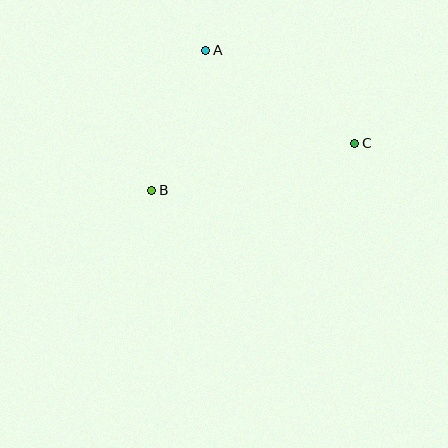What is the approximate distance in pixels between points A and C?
The distance between A and C is approximately 176 pixels.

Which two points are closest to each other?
Points A and B are closest to each other.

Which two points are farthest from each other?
Points B and C are farthest from each other.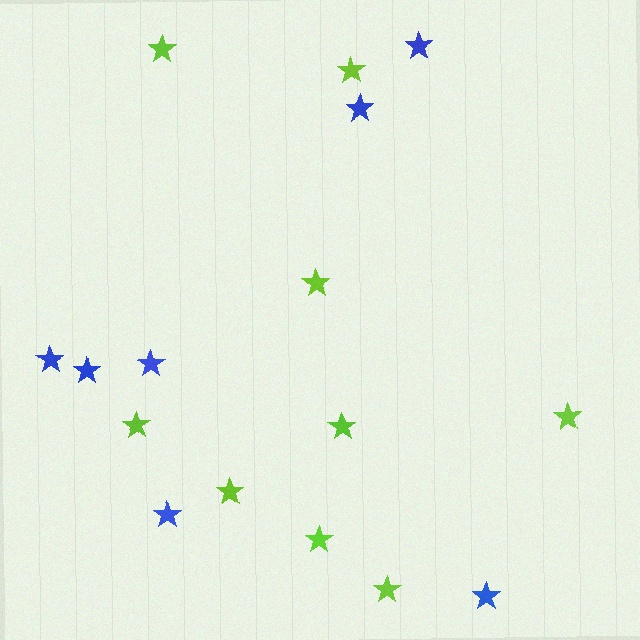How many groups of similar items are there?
There are 2 groups: one group of lime stars (9) and one group of blue stars (7).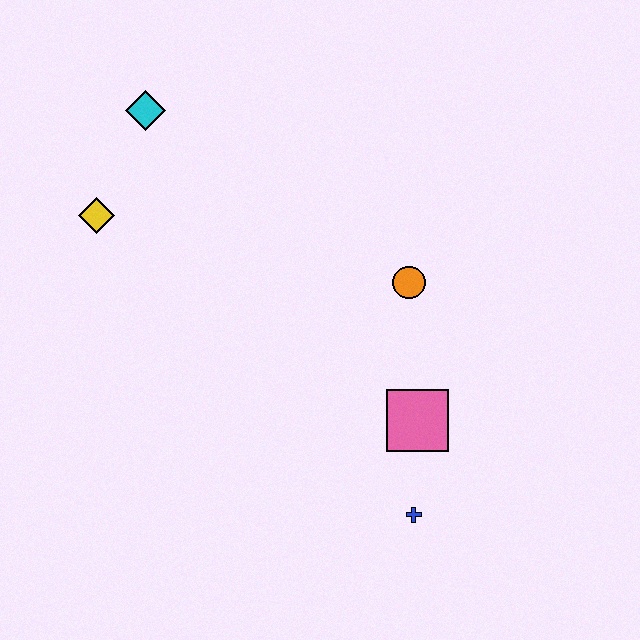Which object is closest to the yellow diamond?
The cyan diamond is closest to the yellow diamond.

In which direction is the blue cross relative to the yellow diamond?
The blue cross is to the right of the yellow diamond.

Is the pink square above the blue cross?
Yes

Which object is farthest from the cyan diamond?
The blue cross is farthest from the cyan diamond.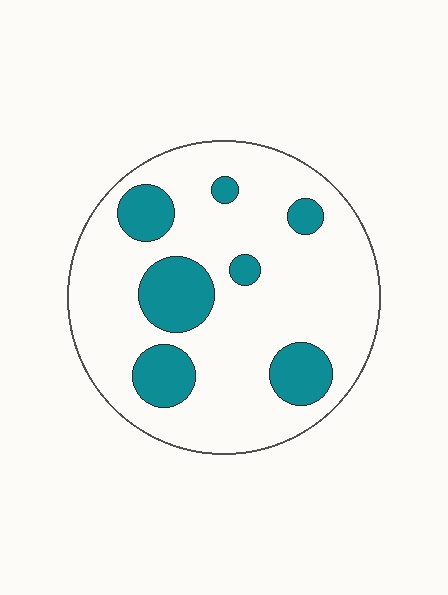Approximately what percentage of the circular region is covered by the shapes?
Approximately 20%.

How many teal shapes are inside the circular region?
7.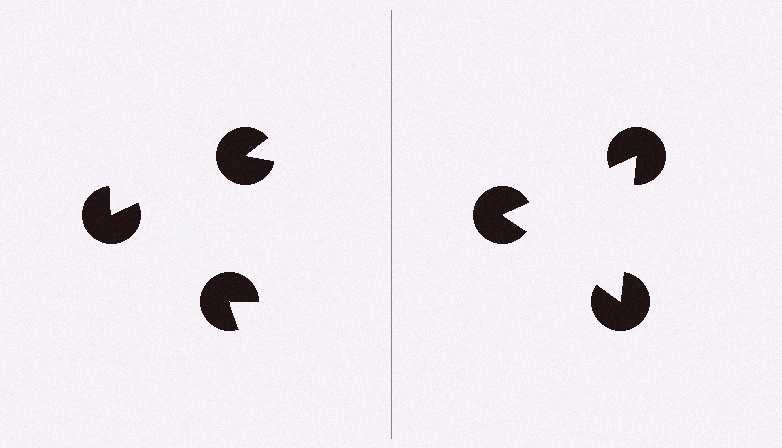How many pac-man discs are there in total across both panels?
6 — 3 on each side.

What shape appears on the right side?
An illusory triangle.